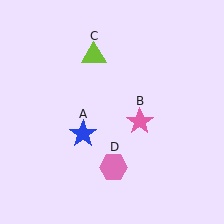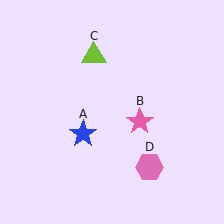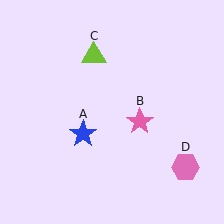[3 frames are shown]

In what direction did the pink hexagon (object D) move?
The pink hexagon (object D) moved right.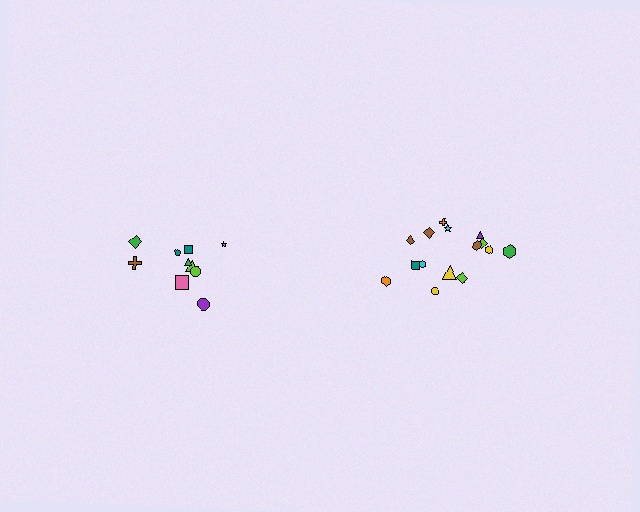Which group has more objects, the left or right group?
The right group.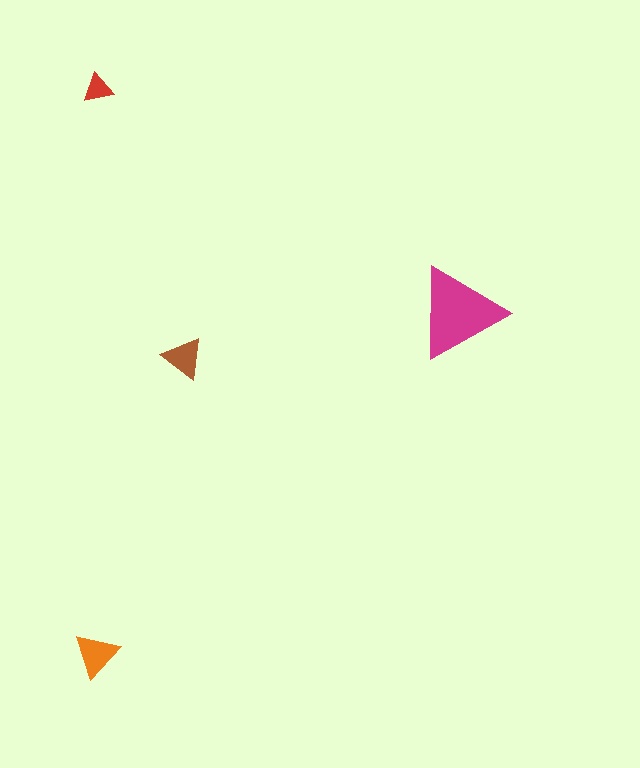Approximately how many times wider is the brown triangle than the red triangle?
About 1.5 times wider.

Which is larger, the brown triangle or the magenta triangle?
The magenta one.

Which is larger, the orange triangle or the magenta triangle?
The magenta one.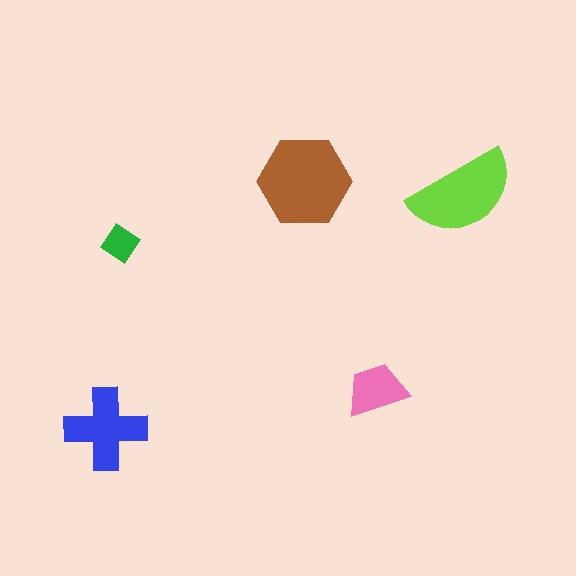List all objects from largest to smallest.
The brown hexagon, the lime semicircle, the blue cross, the pink trapezoid, the green diamond.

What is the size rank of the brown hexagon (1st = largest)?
1st.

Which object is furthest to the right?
The lime semicircle is rightmost.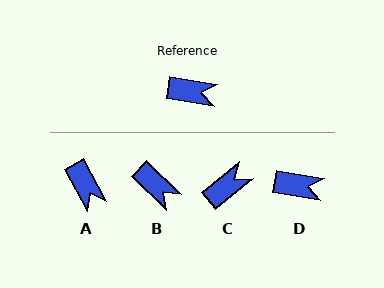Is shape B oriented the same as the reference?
No, it is off by about 35 degrees.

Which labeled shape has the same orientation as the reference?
D.